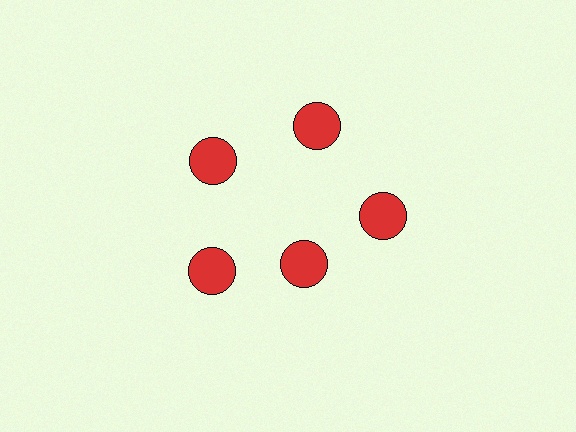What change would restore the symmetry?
The symmetry would be restored by moving it outward, back onto the ring so that all 5 circles sit at equal angles and equal distance from the center.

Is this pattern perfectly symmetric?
No. The 5 red circles are arranged in a ring, but one element near the 5 o'clock position is pulled inward toward the center, breaking the 5-fold rotational symmetry.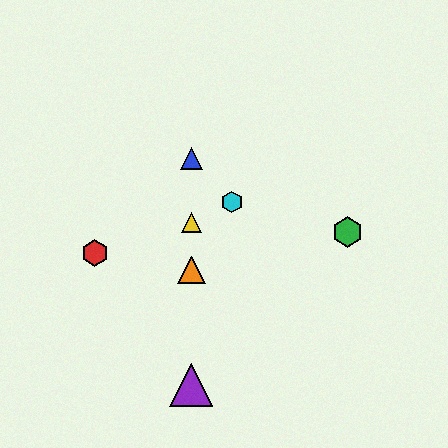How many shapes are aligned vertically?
4 shapes (the blue triangle, the yellow triangle, the purple triangle, the orange triangle) are aligned vertically.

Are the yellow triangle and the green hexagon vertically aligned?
No, the yellow triangle is at x≈191 and the green hexagon is at x≈347.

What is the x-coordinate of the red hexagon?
The red hexagon is at x≈95.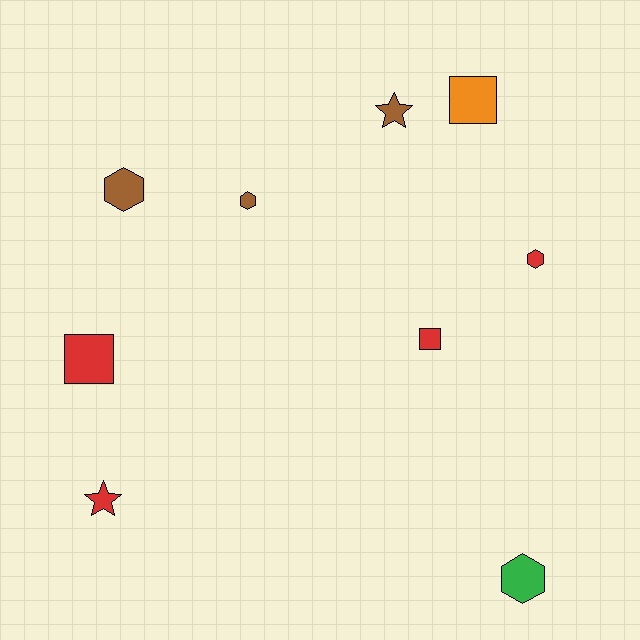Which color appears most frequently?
Red, with 4 objects.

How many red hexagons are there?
There is 1 red hexagon.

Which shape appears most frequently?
Hexagon, with 4 objects.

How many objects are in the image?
There are 9 objects.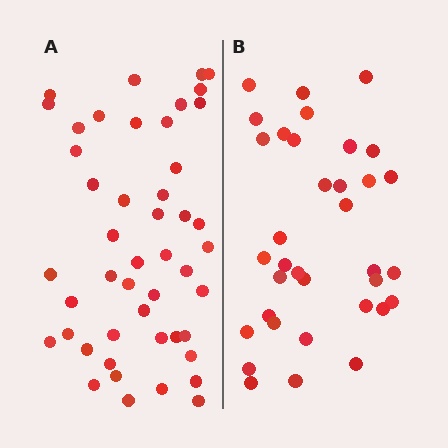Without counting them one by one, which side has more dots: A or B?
Region A (the left region) has more dots.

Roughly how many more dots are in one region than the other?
Region A has roughly 12 or so more dots than region B.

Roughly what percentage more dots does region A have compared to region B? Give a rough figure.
About 35% more.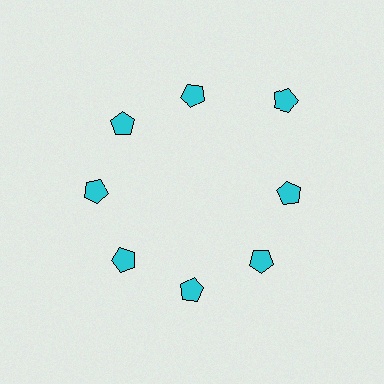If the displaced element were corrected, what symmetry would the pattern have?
It would have 8-fold rotational symmetry — the pattern would map onto itself every 45 degrees.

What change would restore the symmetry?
The symmetry would be restored by moving it inward, back onto the ring so that all 8 pentagons sit at equal angles and equal distance from the center.